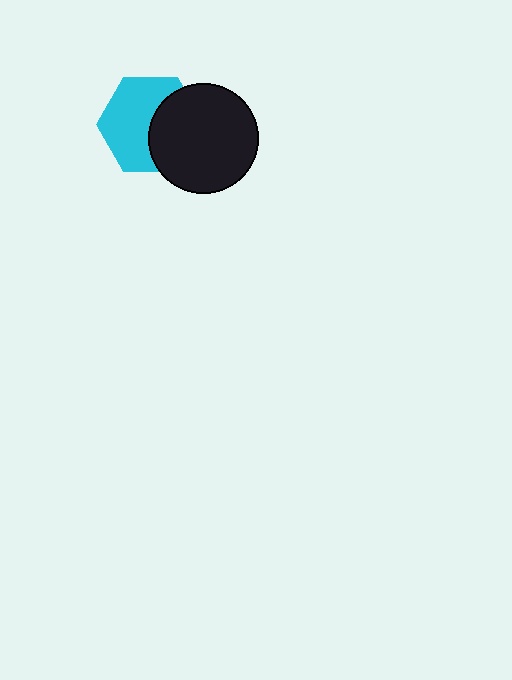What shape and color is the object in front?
The object in front is a black circle.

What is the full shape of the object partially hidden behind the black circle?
The partially hidden object is a cyan hexagon.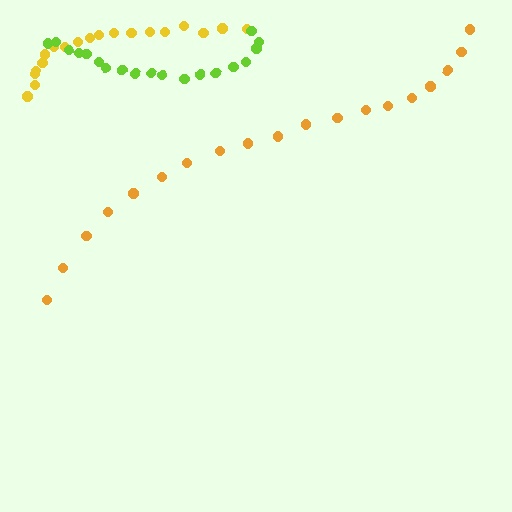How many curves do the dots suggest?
There are 3 distinct paths.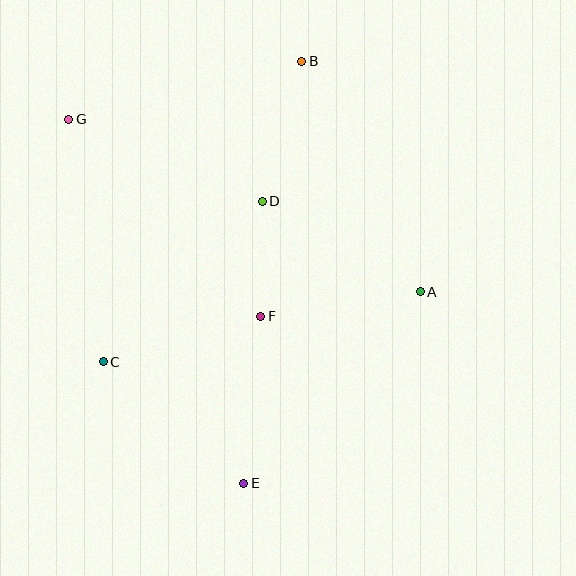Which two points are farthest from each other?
Points B and E are farthest from each other.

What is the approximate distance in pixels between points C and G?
The distance between C and G is approximately 245 pixels.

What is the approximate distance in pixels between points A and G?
The distance between A and G is approximately 392 pixels.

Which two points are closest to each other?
Points D and F are closest to each other.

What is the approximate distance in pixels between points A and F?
The distance between A and F is approximately 161 pixels.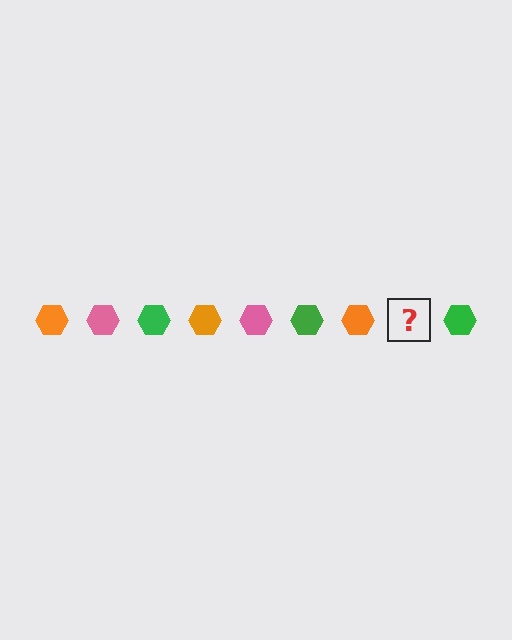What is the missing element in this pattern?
The missing element is a pink hexagon.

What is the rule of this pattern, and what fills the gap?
The rule is that the pattern cycles through orange, pink, green hexagons. The gap should be filled with a pink hexagon.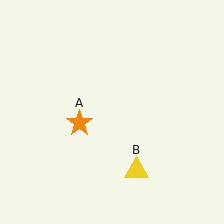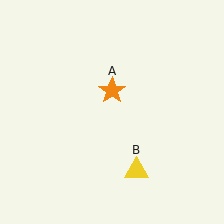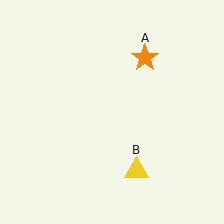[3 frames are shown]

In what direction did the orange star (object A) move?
The orange star (object A) moved up and to the right.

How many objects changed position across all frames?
1 object changed position: orange star (object A).